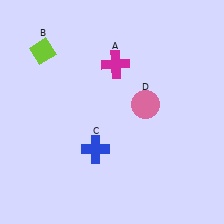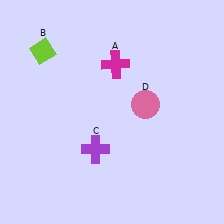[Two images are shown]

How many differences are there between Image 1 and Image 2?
There is 1 difference between the two images.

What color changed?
The cross (C) changed from blue in Image 1 to purple in Image 2.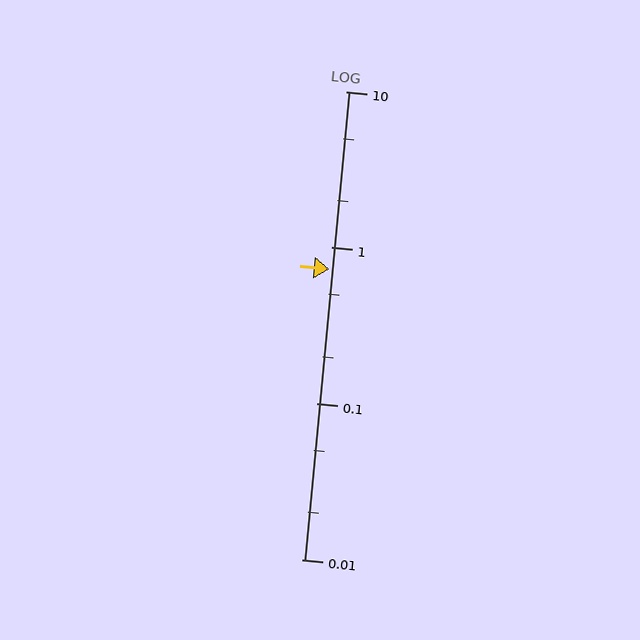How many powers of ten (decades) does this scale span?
The scale spans 3 decades, from 0.01 to 10.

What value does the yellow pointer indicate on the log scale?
The pointer indicates approximately 0.73.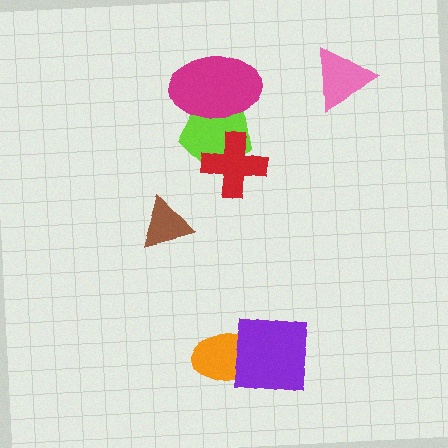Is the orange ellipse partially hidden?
Yes, it is partially covered by another shape.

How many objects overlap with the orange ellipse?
1 object overlaps with the orange ellipse.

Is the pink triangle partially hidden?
No, no other shape covers it.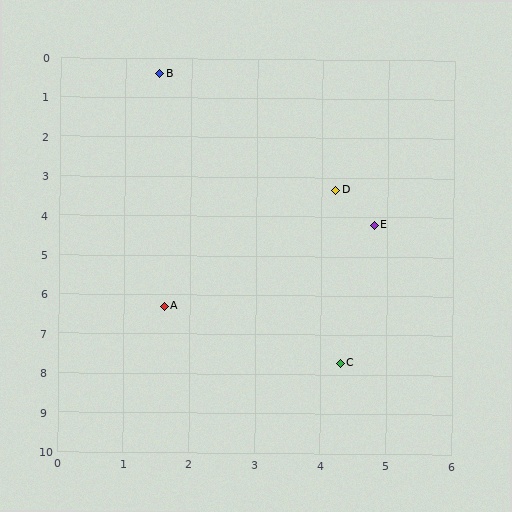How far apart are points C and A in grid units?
Points C and A are about 3.0 grid units apart.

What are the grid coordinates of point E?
Point E is at approximately (4.8, 4.2).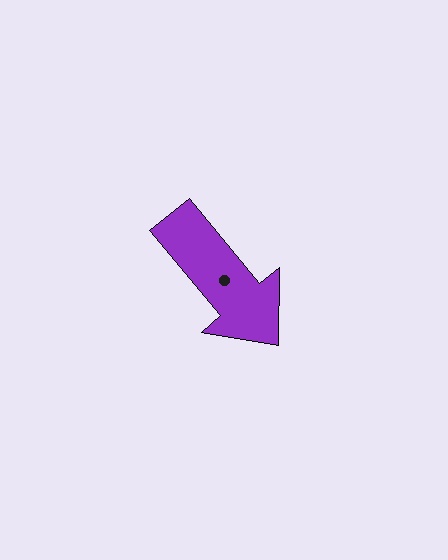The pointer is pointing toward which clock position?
Roughly 5 o'clock.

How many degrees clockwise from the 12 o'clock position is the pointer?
Approximately 140 degrees.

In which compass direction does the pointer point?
Southeast.